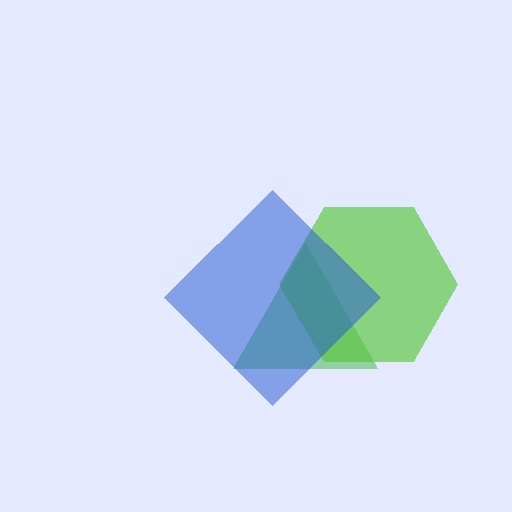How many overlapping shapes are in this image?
There are 3 overlapping shapes in the image.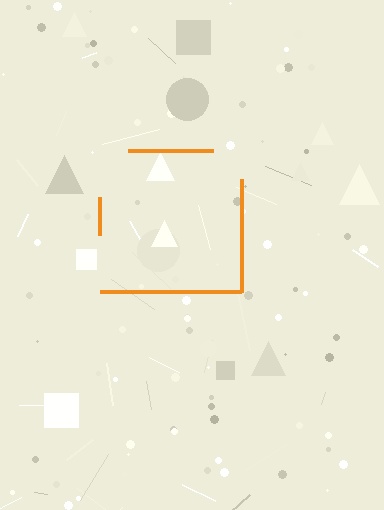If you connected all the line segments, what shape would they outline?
They would outline a square.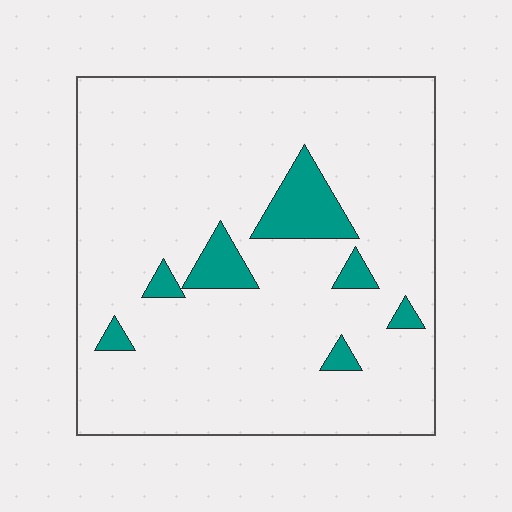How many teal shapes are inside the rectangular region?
7.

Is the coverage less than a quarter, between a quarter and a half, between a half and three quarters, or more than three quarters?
Less than a quarter.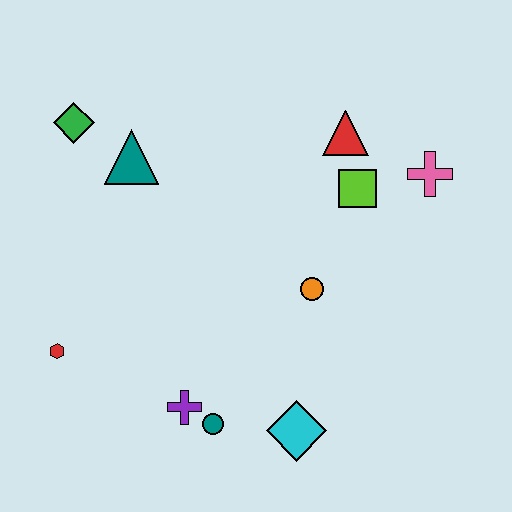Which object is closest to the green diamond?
The teal triangle is closest to the green diamond.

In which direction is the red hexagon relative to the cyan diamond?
The red hexagon is to the left of the cyan diamond.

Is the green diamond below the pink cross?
No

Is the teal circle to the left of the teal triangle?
No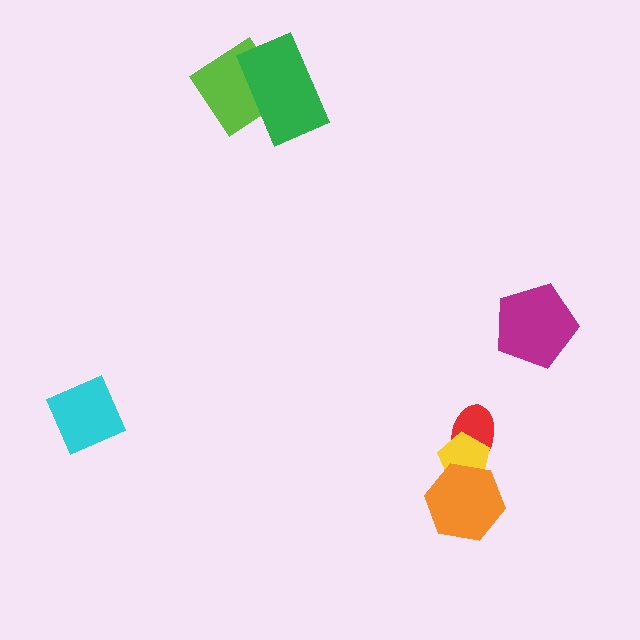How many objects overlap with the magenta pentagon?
0 objects overlap with the magenta pentagon.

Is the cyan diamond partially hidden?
No, no other shape covers it.